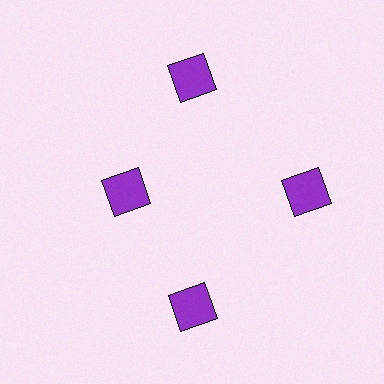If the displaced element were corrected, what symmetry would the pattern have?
It would have 4-fold rotational symmetry — the pattern would map onto itself every 90 degrees.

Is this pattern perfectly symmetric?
No. The 4 purple squares are arranged in a ring, but one element near the 9 o'clock position is pulled inward toward the center, breaking the 4-fold rotational symmetry.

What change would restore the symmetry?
The symmetry would be restored by moving it outward, back onto the ring so that all 4 squares sit at equal angles and equal distance from the center.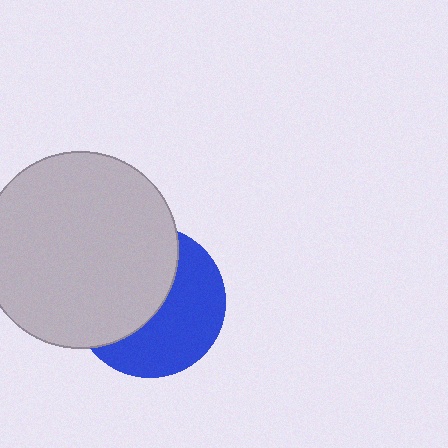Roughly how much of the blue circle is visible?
About half of it is visible (roughly 49%).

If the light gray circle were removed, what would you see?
You would see the complete blue circle.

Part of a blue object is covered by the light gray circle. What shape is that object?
It is a circle.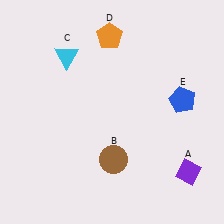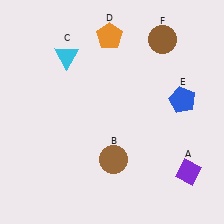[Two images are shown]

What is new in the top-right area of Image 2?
A brown circle (F) was added in the top-right area of Image 2.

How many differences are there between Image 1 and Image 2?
There is 1 difference between the two images.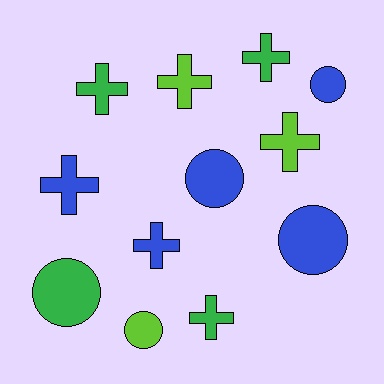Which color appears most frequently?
Blue, with 5 objects.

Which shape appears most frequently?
Cross, with 7 objects.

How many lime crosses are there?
There are 2 lime crosses.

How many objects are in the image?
There are 12 objects.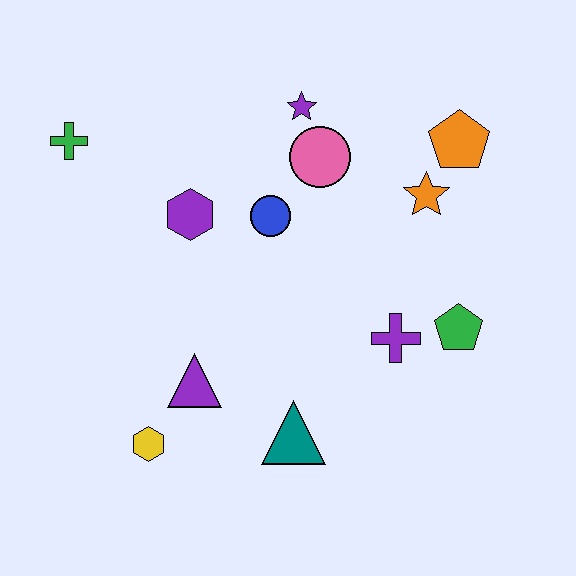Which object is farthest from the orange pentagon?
The yellow hexagon is farthest from the orange pentagon.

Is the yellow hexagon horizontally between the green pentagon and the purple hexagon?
No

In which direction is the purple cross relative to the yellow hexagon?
The purple cross is to the right of the yellow hexagon.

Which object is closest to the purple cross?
The green pentagon is closest to the purple cross.